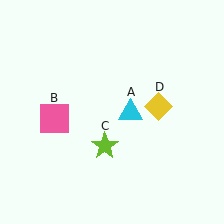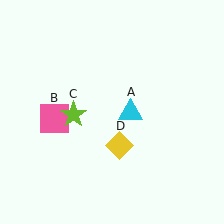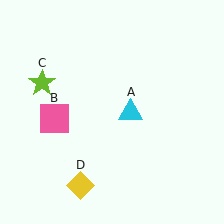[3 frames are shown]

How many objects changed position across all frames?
2 objects changed position: lime star (object C), yellow diamond (object D).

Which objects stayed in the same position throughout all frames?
Cyan triangle (object A) and pink square (object B) remained stationary.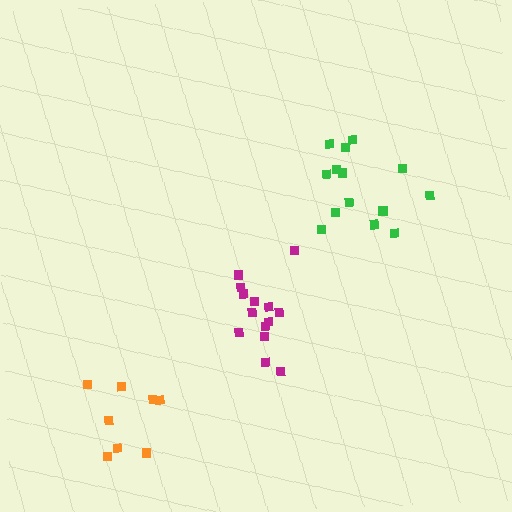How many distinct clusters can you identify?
There are 3 distinct clusters.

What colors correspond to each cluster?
The clusters are colored: magenta, orange, green.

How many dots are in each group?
Group 1: 14 dots, Group 2: 8 dots, Group 3: 14 dots (36 total).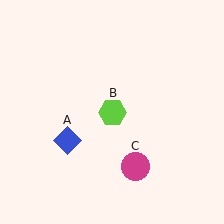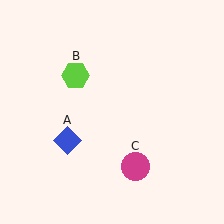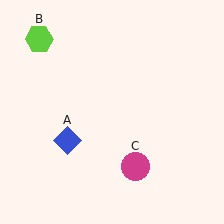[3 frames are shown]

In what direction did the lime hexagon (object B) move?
The lime hexagon (object B) moved up and to the left.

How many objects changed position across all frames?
1 object changed position: lime hexagon (object B).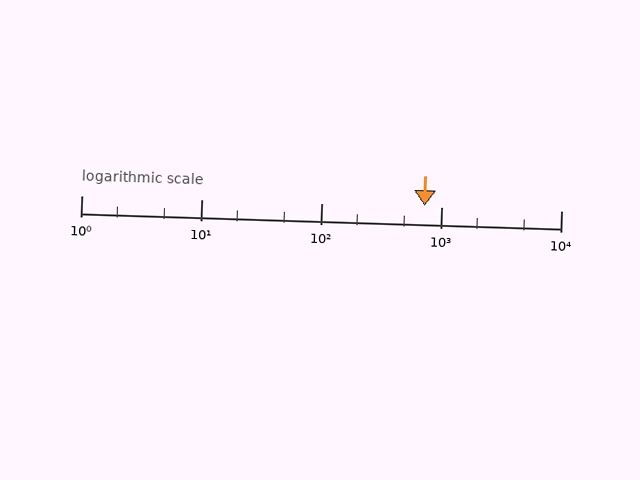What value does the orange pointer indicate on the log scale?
The pointer indicates approximately 730.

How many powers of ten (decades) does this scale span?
The scale spans 4 decades, from 1 to 10000.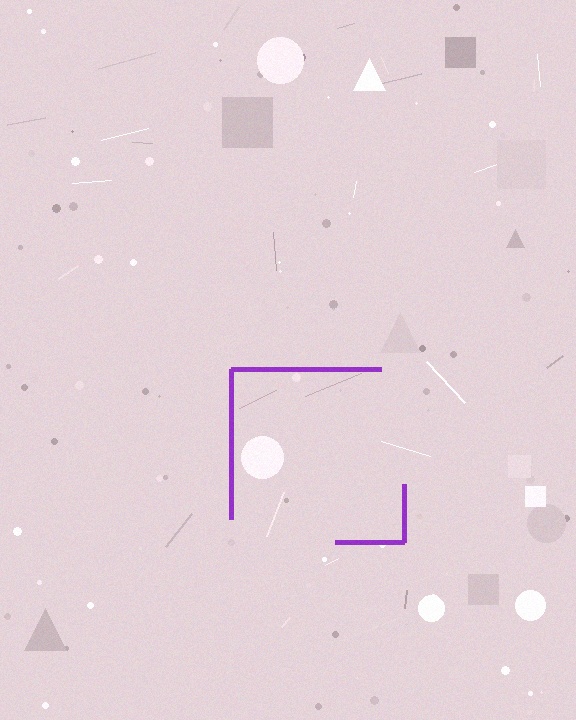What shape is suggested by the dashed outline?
The dashed outline suggests a square.